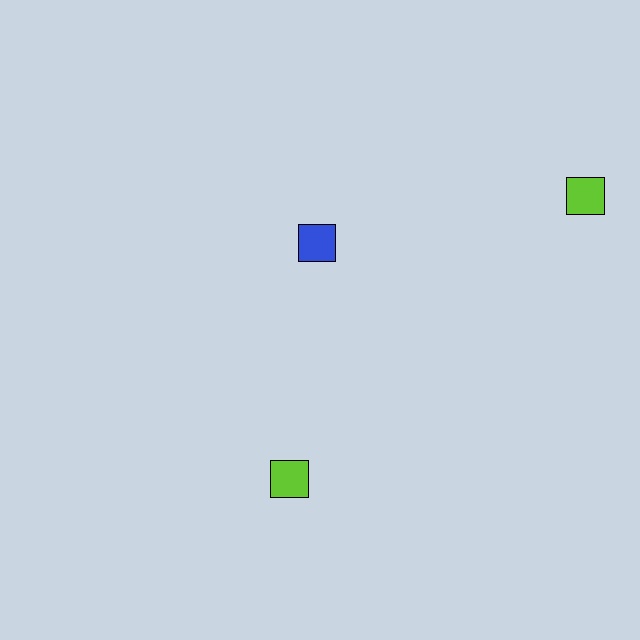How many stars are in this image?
There are no stars.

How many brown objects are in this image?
There are no brown objects.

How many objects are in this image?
There are 3 objects.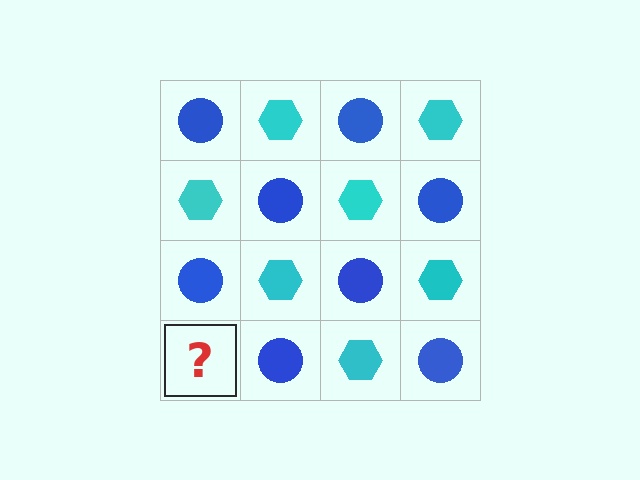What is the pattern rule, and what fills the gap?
The rule is that it alternates blue circle and cyan hexagon in a checkerboard pattern. The gap should be filled with a cyan hexagon.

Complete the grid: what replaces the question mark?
The question mark should be replaced with a cyan hexagon.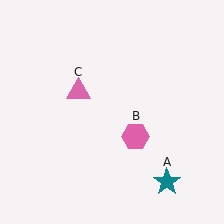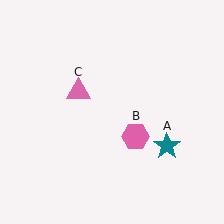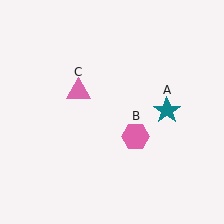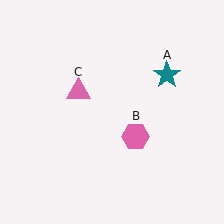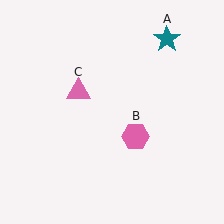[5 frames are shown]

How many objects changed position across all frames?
1 object changed position: teal star (object A).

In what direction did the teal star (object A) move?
The teal star (object A) moved up.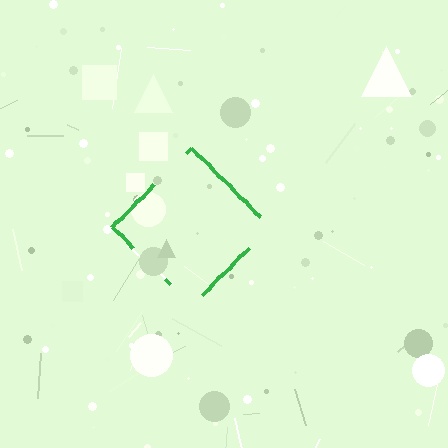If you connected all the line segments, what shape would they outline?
They would outline a diamond.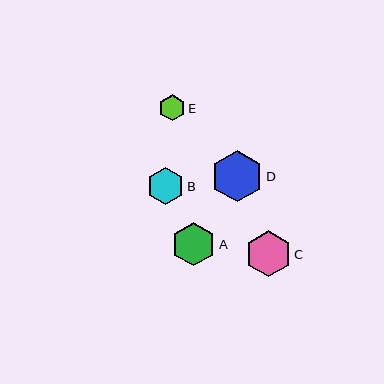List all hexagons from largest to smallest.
From largest to smallest: D, C, A, B, E.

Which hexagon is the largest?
Hexagon D is the largest with a size of approximately 51 pixels.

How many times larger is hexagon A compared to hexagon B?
Hexagon A is approximately 1.2 times the size of hexagon B.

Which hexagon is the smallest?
Hexagon E is the smallest with a size of approximately 26 pixels.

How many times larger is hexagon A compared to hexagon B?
Hexagon A is approximately 1.2 times the size of hexagon B.